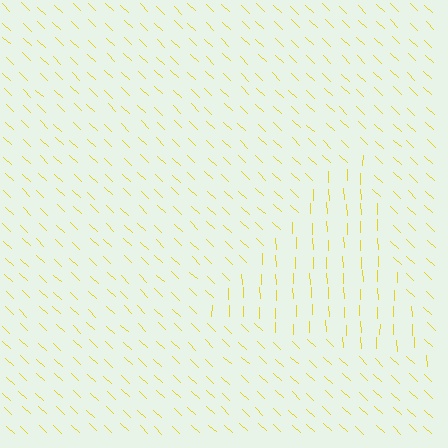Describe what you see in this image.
The image is filled with small yellow line segments. A triangle region in the image has lines oriented differently from the surrounding lines, creating a visible texture boundary.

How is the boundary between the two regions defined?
The boundary is defined purely by a change in line orientation (approximately 45 degrees difference). All lines are the same color and thickness.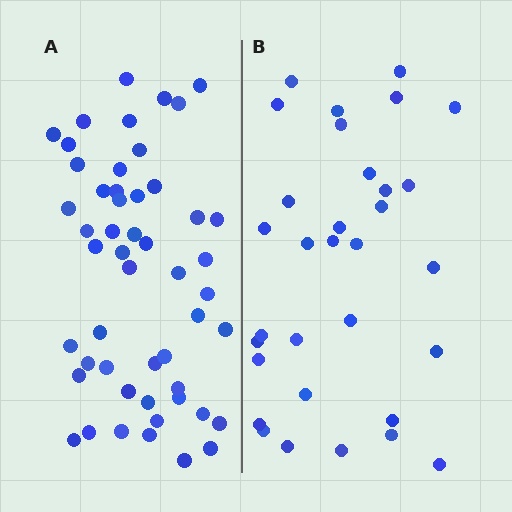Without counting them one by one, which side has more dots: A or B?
Region A (the left region) has more dots.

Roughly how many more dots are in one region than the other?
Region A has approximately 20 more dots than region B.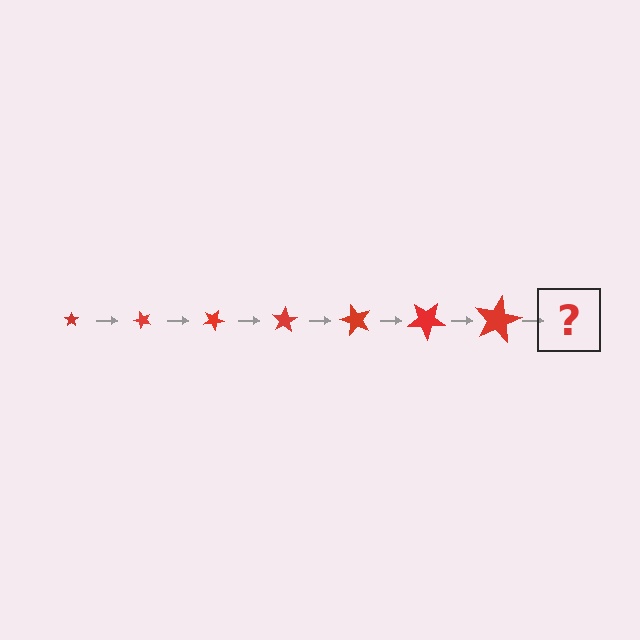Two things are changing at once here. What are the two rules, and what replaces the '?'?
The two rules are that the star grows larger each step and it rotates 50 degrees each step. The '?' should be a star, larger than the previous one and rotated 350 degrees from the start.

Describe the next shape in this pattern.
It should be a star, larger than the previous one and rotated 350 degrees from the start.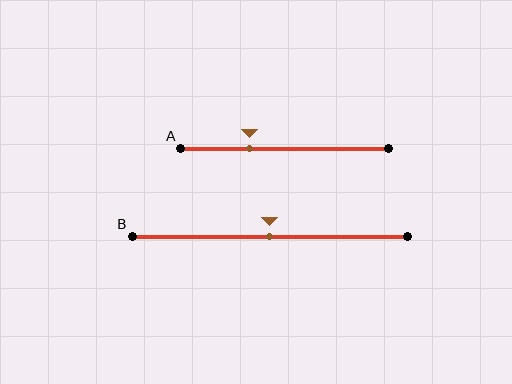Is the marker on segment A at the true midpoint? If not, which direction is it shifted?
No, the marker on segment A is shifted to the left by about 17% of the segment length.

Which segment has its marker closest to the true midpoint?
Segment B has its marker closest to the true midpoint.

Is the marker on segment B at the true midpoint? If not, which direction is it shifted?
Yes, the marker on segment B is at the true midpoint.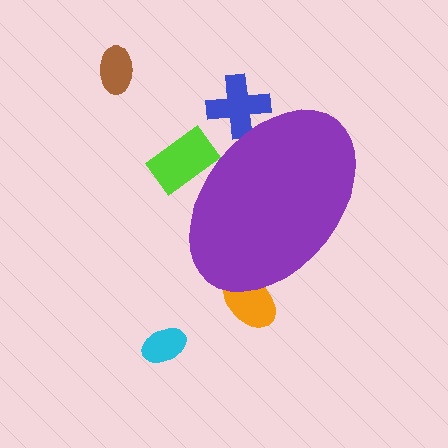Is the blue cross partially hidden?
Yes, the blue cross is partially hidden behind the purple ellipse.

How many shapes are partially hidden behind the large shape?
3 shapes are partially hidden.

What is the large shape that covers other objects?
A purple ellipse.